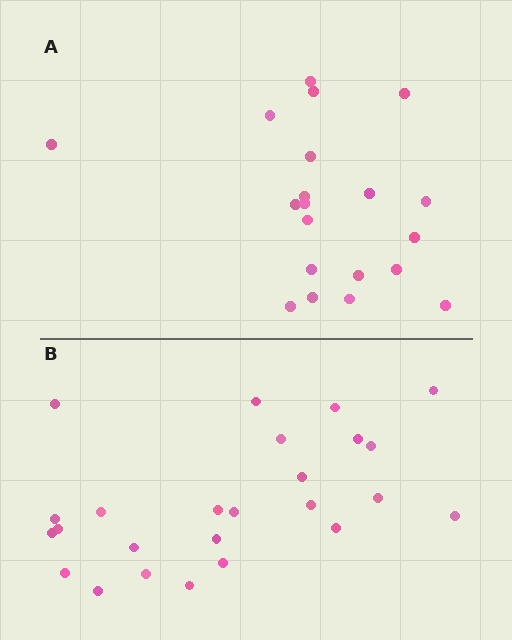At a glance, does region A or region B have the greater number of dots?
Region B (the bottom region) has more dots.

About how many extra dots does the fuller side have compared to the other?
Region B has about 5 more dots than region A.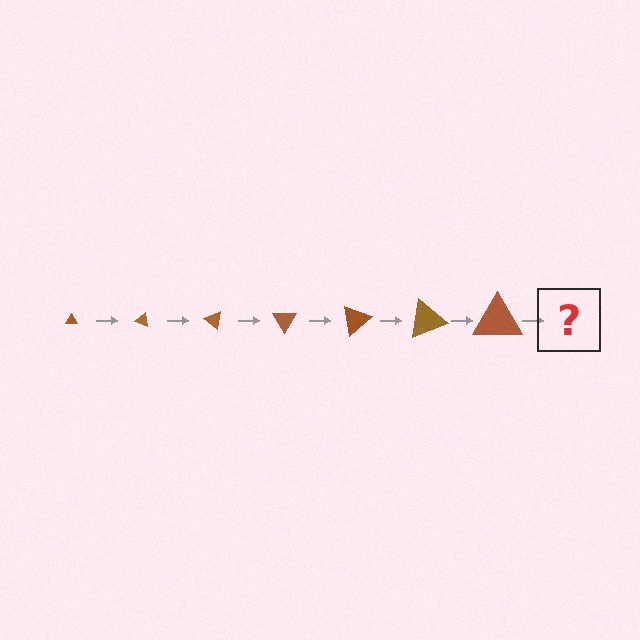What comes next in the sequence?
The next element should be a triangle, larger than the previous one and rotated 140 degrees from the start.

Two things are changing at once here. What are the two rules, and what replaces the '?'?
The two rules are that the triangle grows larger each step and it rotates 20 degrees each step. The '?' should be a triangle, larger than the previous one and rotated 140 degrees from the start.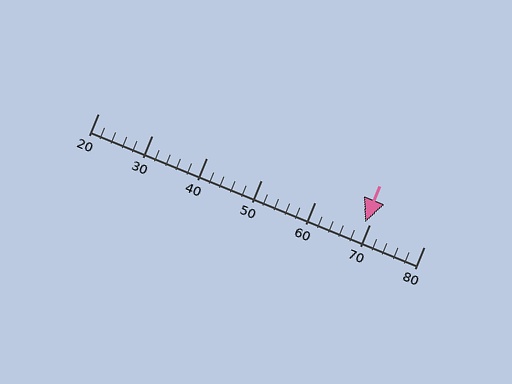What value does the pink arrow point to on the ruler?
The pink arrow points to approximately 69.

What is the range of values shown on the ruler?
The ruler shows values from 20 to 80.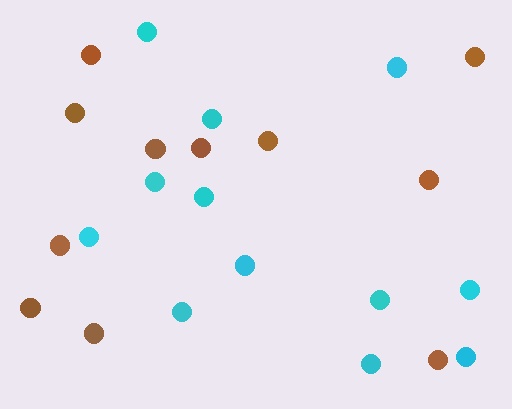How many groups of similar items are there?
There are 2 groups: one group of brown circles (11) and one group of cyan circles (12).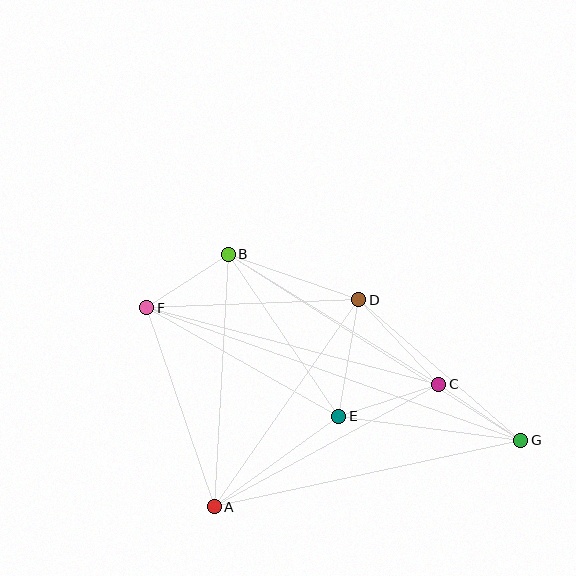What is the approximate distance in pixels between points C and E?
The distance between C and E is approximately 105 pixels.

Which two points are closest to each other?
Points B and F are closest to each other.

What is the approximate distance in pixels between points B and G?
The distance between B and G is approximately 347 pixels.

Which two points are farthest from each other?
Points F and G are farthest from each other.